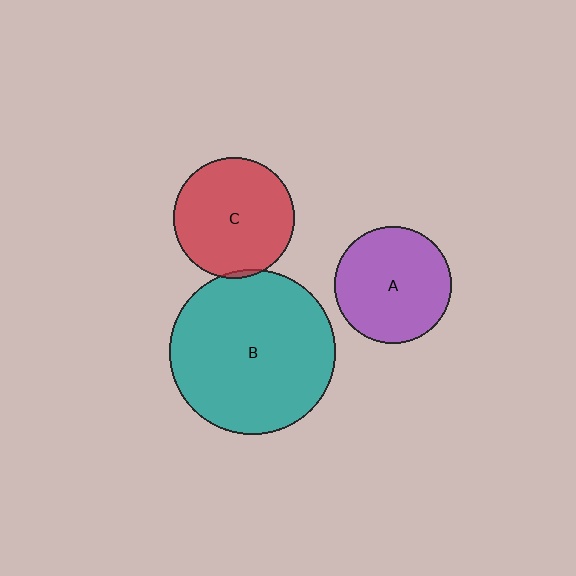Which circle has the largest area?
Circle B (teal).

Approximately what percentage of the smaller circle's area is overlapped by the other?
Approximately 5%.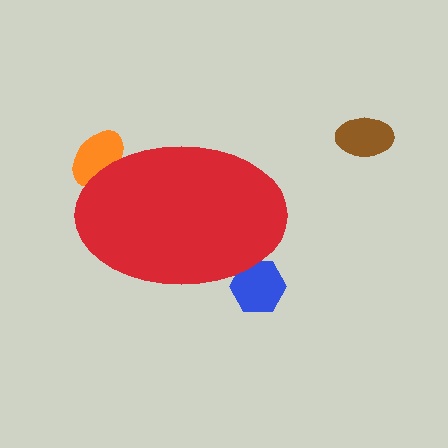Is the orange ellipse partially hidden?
Yes, the orange ellipse is partially hidden behind the red ellipse.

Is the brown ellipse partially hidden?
No, the brown ellipse is fully visible.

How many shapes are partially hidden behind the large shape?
2 shapes are partially hidden.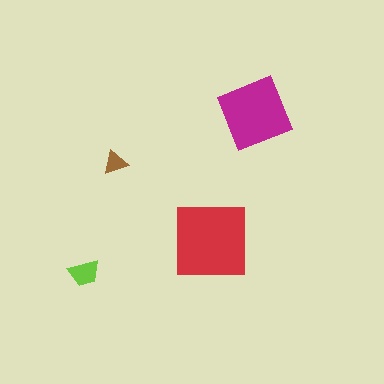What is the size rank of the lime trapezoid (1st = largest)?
3rd.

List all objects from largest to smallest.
The red square, the magenta diamond, the lime trapezoid, the brown triangle.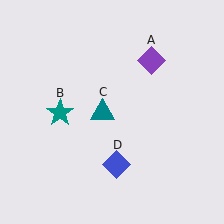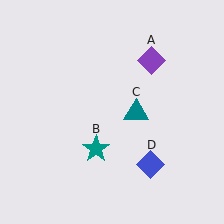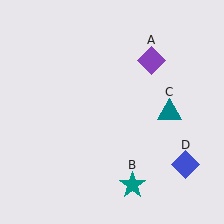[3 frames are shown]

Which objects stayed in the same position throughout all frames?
Purple diamond (object A) remained stationary.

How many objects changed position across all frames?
3 objects changed position: teal star (object B), teal triangle (object C), blue diamond (object D).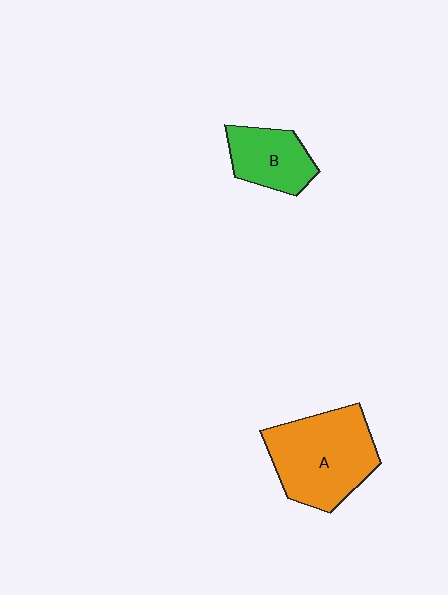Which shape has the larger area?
Shape A (orange).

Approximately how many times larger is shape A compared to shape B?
Approximately 1.8 times.